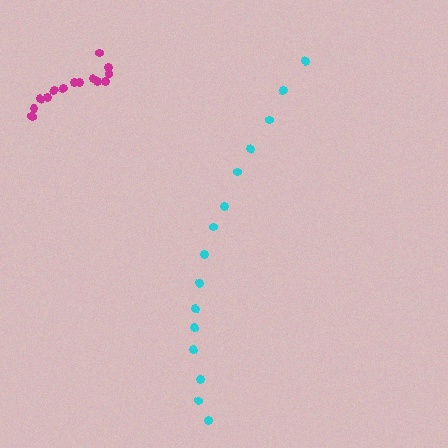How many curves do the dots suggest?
There are 2 distinct paths.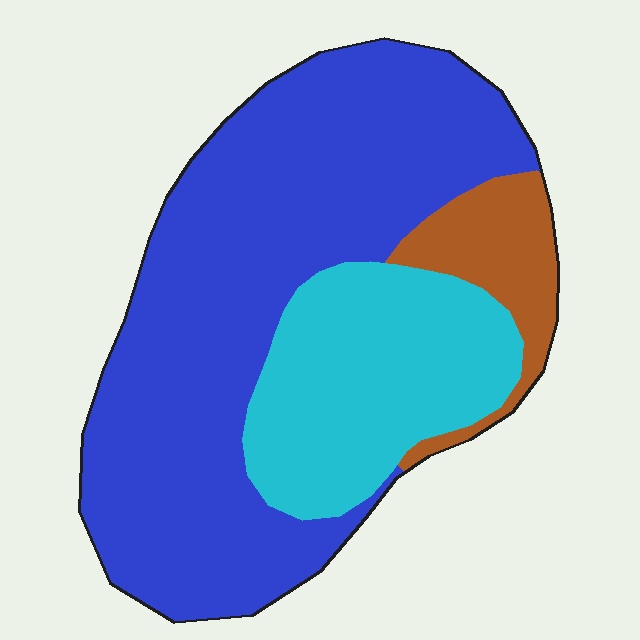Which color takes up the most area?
Blue, at roughly 65%.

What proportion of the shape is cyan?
Cyan takes up about one quarter (1/4) of the shape.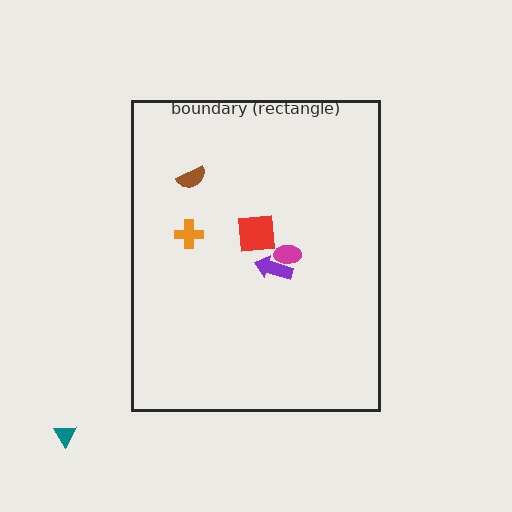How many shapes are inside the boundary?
5 inside, 1 outside.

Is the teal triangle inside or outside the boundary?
Outside.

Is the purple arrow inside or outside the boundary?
Inside.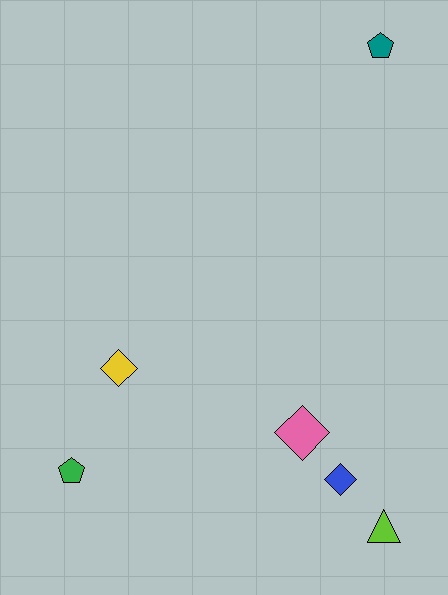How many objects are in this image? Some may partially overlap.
There are 6 objects.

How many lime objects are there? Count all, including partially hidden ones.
There is 1 lime object.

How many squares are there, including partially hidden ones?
There are no squares.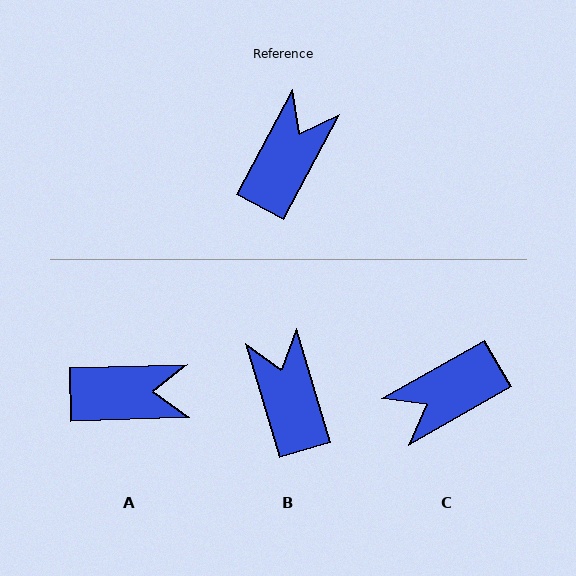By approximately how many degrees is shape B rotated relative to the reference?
Approximately 45 degrees counter-clockwise.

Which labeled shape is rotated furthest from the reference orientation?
C, about 148 degrees away.